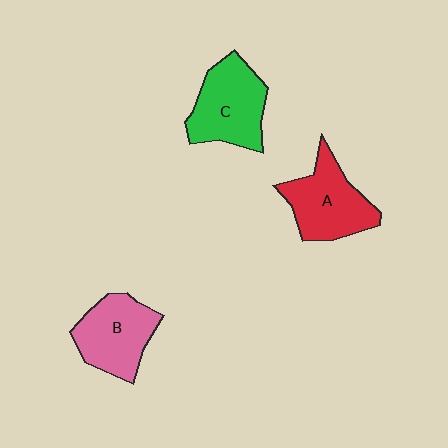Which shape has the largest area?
Shape C (green).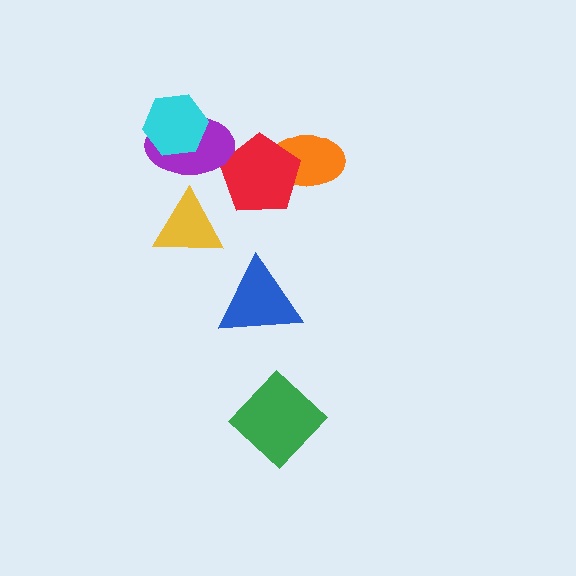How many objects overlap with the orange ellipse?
1 object overlaps with the orange ellipse.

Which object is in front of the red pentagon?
The purple ellipse is in front of the red pentagon.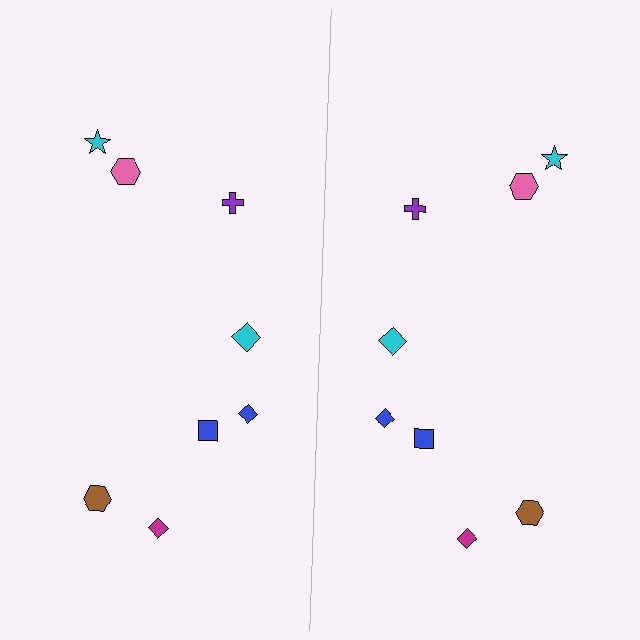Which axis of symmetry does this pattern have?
The pattern has a vertical axis of symmetry running through the center of the image.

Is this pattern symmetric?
Yes, this pattern has bilateral (reflection) symmetry.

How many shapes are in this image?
There are 16 shapes in this image.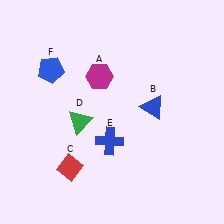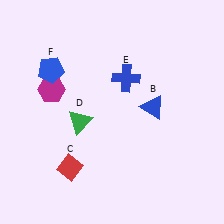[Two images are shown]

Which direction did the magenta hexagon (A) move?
The magenta hexagon (A) moved left.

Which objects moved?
The objects that moved are: the magenta hexagon (A), the blue cross (E).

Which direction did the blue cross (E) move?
The blue cross (E) moved up.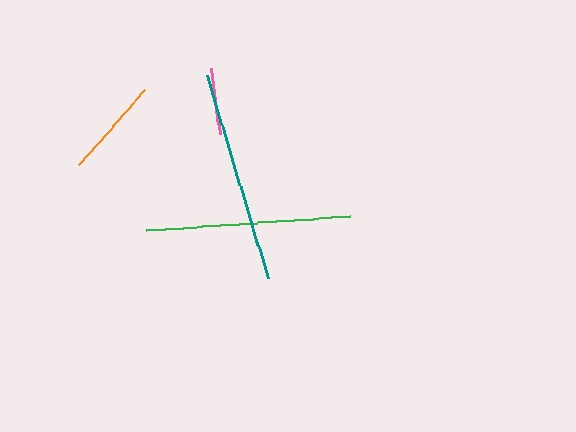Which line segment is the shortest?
The pink line is the shortest at approximately 67 pixels.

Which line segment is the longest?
The teal line is the longest at approximately 212 pixels.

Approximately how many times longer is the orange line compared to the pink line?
The orange line is approximately 1.5 times the length of the pink line.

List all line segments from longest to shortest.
From longest to shortest: teal, green, orange, pink.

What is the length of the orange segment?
The orange segment is approximately 99 pixels long.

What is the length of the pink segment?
The pink segment is approximately 67 pixels long.